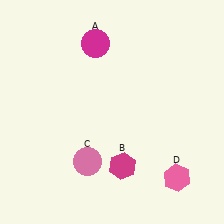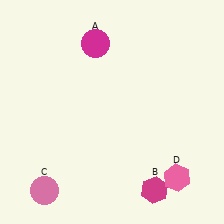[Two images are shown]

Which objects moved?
The objects that moved are: the magenta hexagon (B), the pink circle (C).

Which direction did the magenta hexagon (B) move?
The magenta hexagon (B) moved right.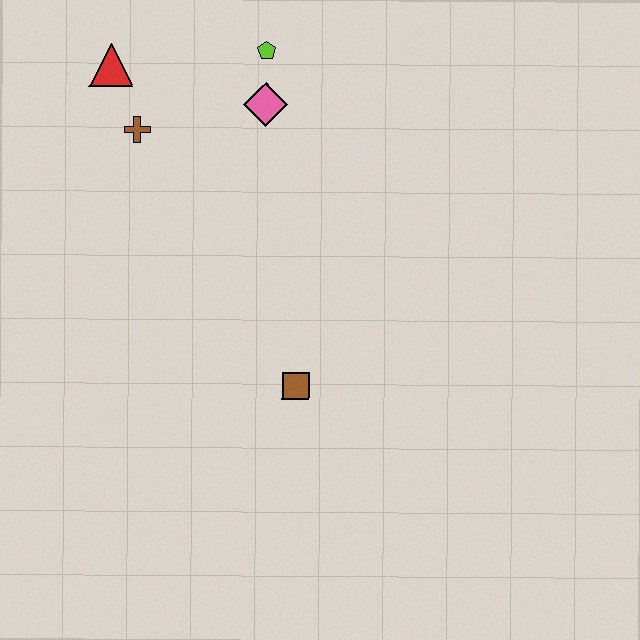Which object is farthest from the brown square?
The red triangle is farthest from the brown square.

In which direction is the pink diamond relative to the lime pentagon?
The pink diamond is below the lime pentagon.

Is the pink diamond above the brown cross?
Yes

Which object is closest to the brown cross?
The red triangle is closest to the brown cross.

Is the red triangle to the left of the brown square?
Yes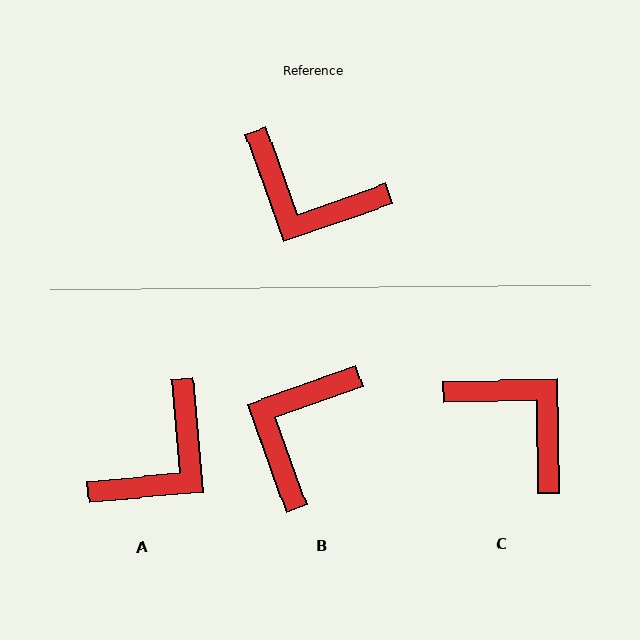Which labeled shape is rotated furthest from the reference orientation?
C, about 162 degrees away.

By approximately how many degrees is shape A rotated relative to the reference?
Approximately 76 degrees counter-clockwise.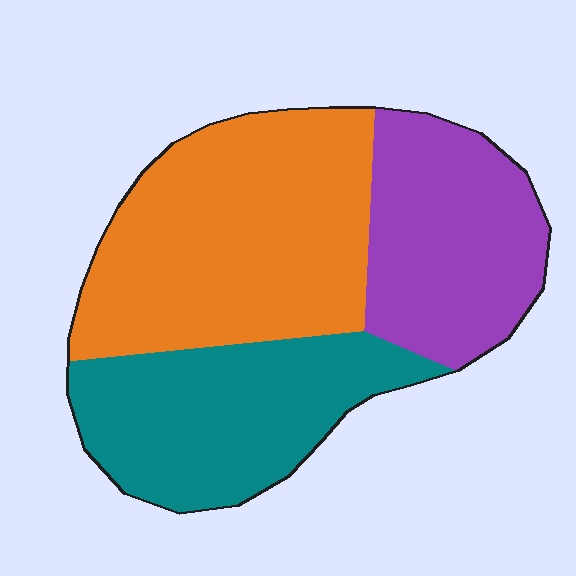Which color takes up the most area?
Orange, at roughly 45%.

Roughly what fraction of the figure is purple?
Purple covers 27% of the figure.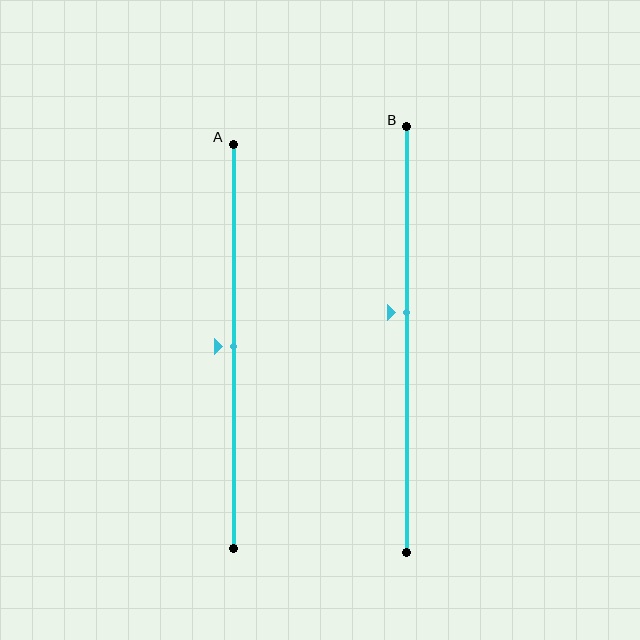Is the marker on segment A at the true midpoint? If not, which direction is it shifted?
Yes, the marker on segment A is at the true midpoint.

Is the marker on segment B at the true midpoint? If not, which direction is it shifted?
No, the marker on segment B is shifted upward by about 6% of the segment length.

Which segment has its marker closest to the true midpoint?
Segment A has its marker closest to the true midpoint.